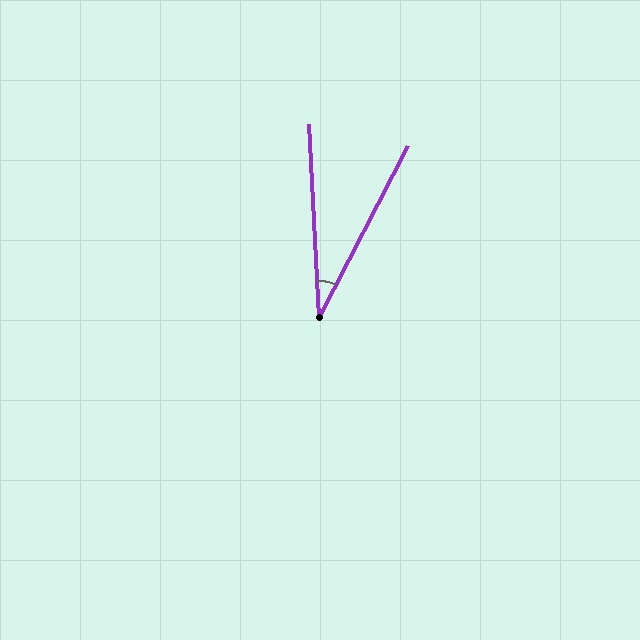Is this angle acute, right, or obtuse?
It is acute.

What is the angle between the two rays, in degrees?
Approximately 31 degrees.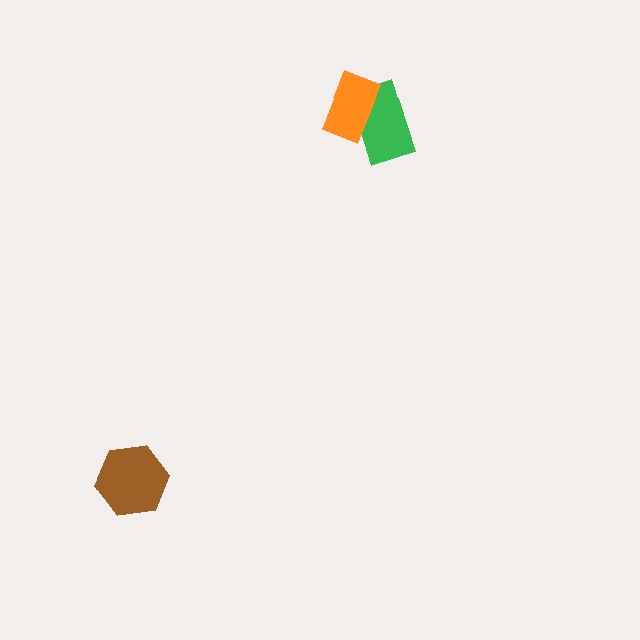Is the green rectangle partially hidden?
Yes, it is partially covered by another shape.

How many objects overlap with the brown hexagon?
0 objects overlap with the brown hexagon.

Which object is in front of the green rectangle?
The orange rectangle is in front of the green rectangle.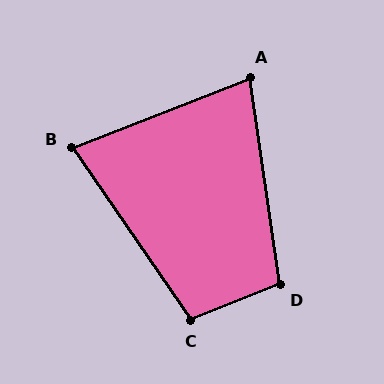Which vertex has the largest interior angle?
D, at approximately 103 degrees.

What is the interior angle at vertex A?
Approximately 77 degrees (acute).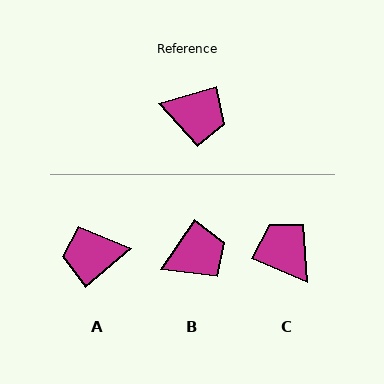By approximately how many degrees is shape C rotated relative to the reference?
Approximately 141 degrees counter-clockwise.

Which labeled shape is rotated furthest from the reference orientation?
A, about 156 degrees away.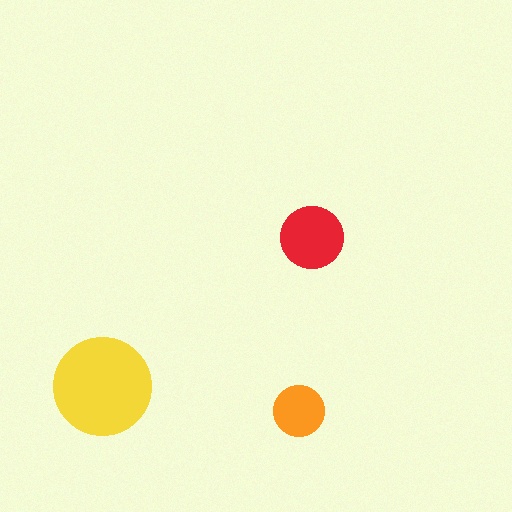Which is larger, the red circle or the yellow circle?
The yellow one.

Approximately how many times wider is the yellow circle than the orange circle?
About 2 times wider.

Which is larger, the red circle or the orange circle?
The red one.